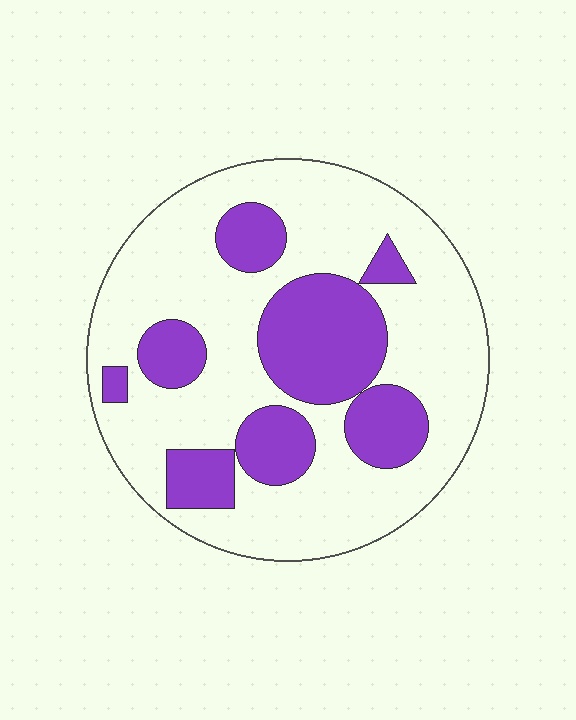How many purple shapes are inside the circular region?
8.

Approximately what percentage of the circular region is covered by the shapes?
Approximately 30%.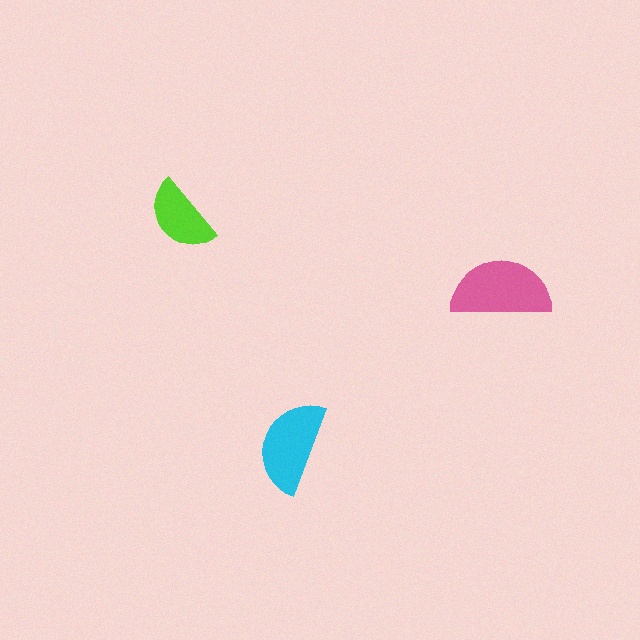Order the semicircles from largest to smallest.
the pink one, the cyan one, the lime one.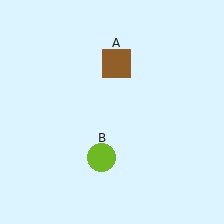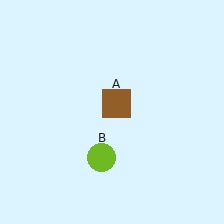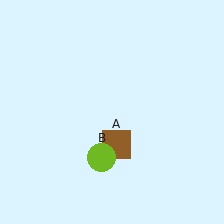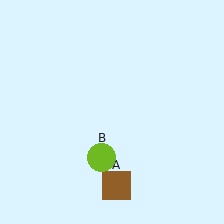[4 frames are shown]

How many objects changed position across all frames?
1 object changed position: brown square (object A).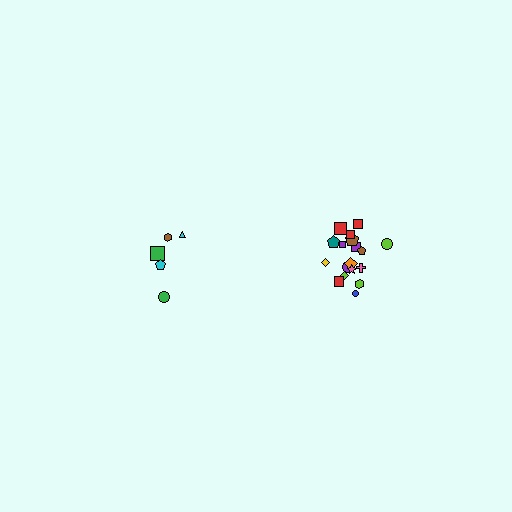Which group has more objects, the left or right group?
The right group.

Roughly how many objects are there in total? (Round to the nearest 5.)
Roughly 25 objects in total.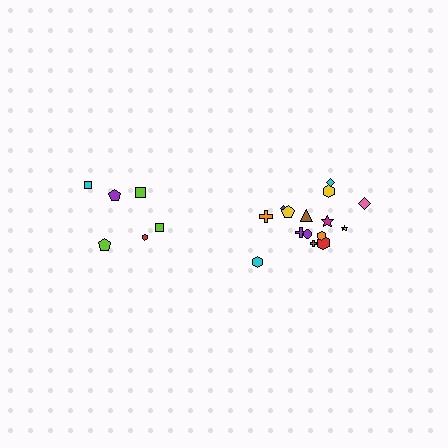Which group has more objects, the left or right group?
The right group.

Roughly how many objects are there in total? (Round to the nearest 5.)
Roughly 20 objects in total.